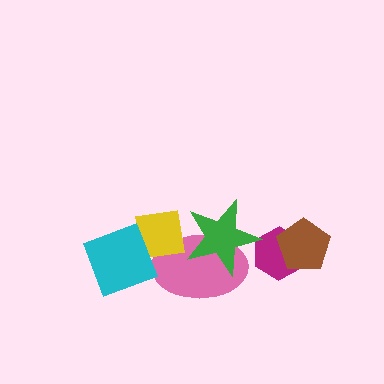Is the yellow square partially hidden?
Yes, it is partially covered by another shape.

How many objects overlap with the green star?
3 objects overlap with the green star.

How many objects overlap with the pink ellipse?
3 objects overlap with the pink ellipse.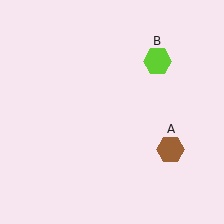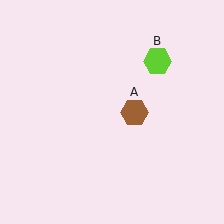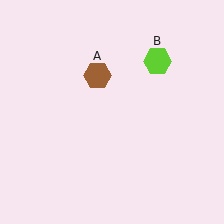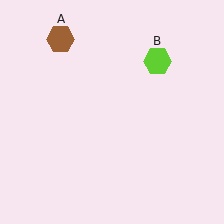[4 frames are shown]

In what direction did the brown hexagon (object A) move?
The brown hexagon (object A) moved up and to the left.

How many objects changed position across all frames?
1 object changed position: brown hexagon (object A).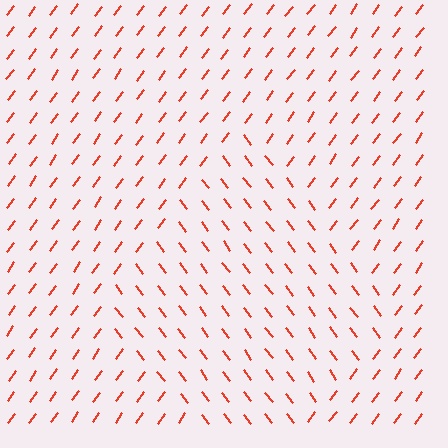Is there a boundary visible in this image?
Yes, there is a texture boundary formed by a change in line orientation.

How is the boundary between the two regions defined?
The boundary is defined purely by a change in line orientation (approximately 74 degrees difference). All lines are the same color and thickness.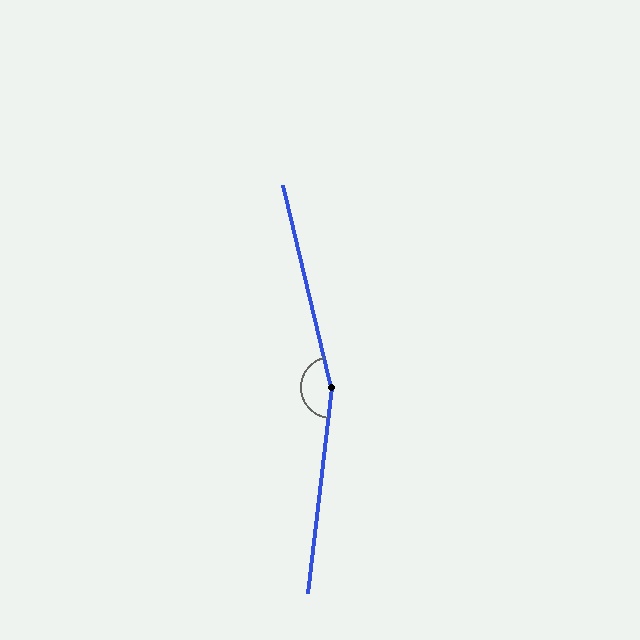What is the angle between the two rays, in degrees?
Approximately 160 degrees.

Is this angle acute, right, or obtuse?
It is obtuse.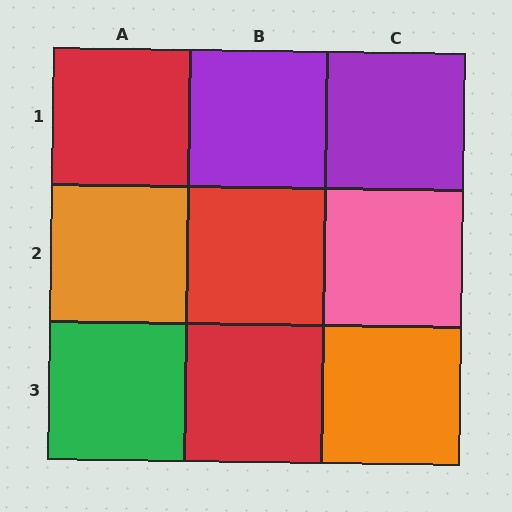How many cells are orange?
2 cells are orange.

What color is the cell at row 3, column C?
Orange.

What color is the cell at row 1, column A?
Red.